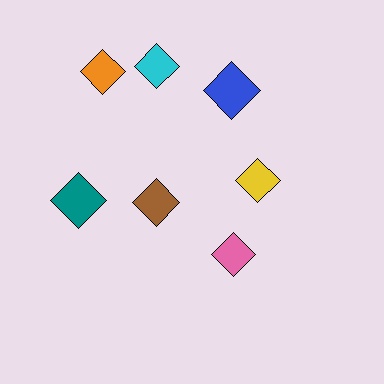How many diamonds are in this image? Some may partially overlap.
There are 7 diamonds.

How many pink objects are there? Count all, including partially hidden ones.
There is 1 pink object.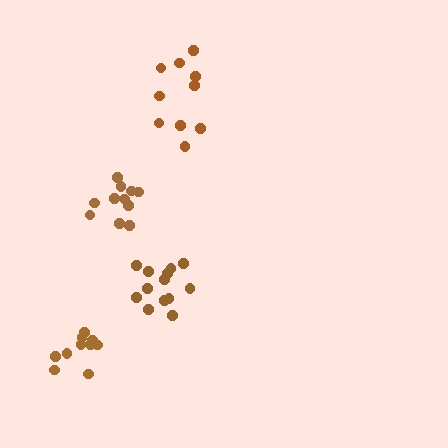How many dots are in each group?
Group 1: 13 dots, Group 2: 11 dots, Group 3: 10 dots, Group 4: 10 dots (44 total).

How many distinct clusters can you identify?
There are 4 distinct clusters.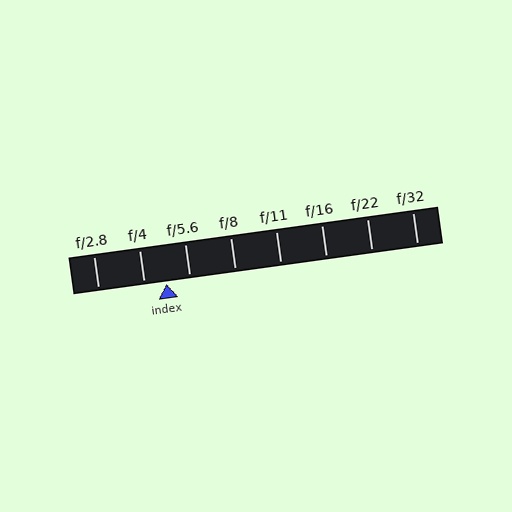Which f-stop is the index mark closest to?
The index mark is closest to f/4.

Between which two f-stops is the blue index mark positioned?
The index mark is between f/4 and f/5.6.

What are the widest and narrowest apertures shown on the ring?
The widest aperture shown is f/2.8 and the narrowest is f/32.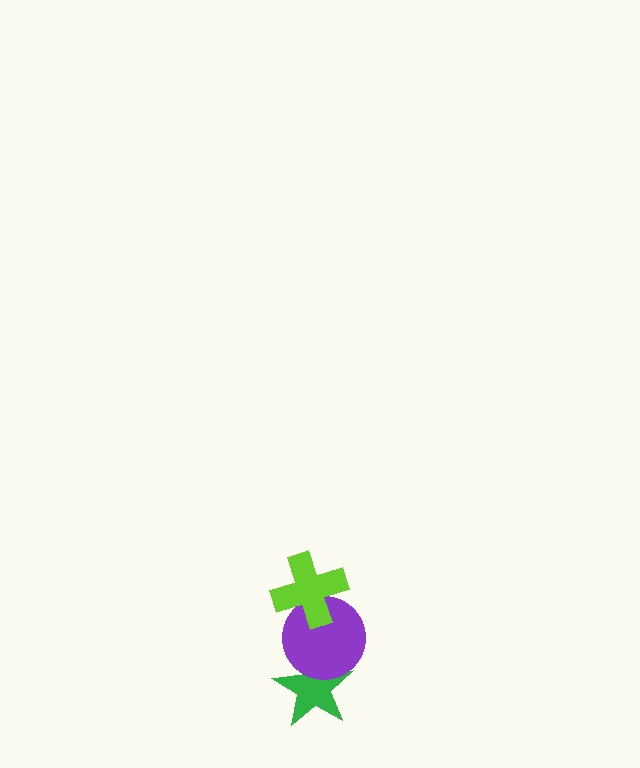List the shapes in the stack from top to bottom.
From top to bottom: the lime cross, the purple circle, the green star.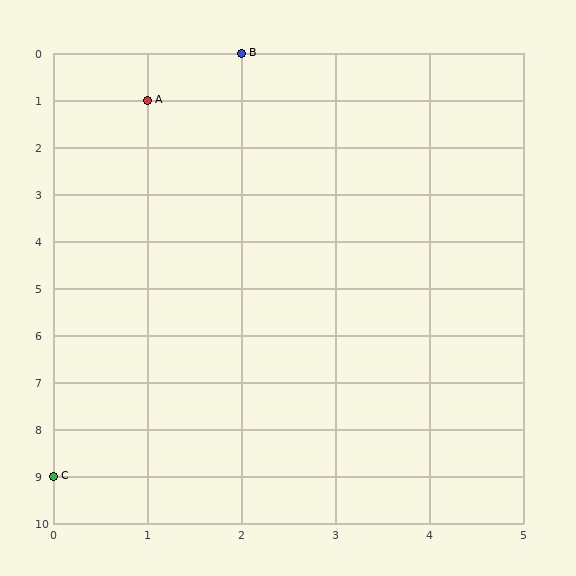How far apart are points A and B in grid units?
Points A and B are 1 column and 1 row apart (about 1.4 grid units diagonally).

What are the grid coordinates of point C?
Point C is at grid coordinates (0, 9).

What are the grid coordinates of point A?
Point A is at grid coordinates (1, 1).